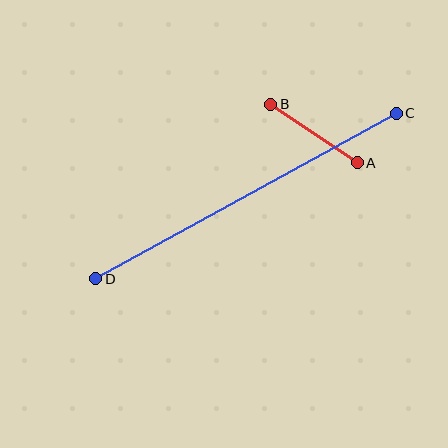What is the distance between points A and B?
The distance is approximately 105 pixels.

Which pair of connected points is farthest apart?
Points C and D are farthest apart.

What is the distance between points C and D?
The distance is approximately 343 pixels.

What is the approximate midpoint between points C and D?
The midpoint is at approximately (246, 196) pixels.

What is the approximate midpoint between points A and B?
The midpoint is at approximately (314, 134) pixels.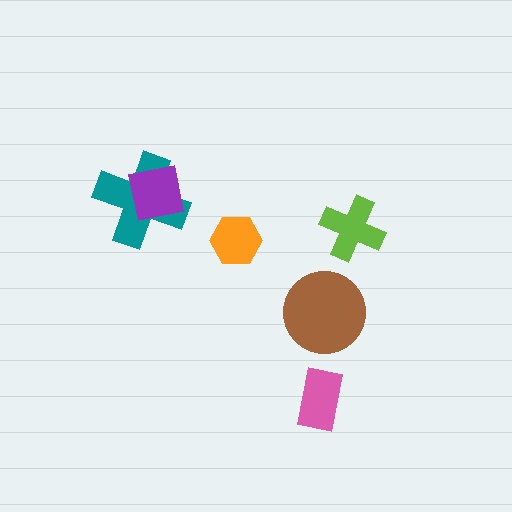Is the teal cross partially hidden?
Yes, it is partially covered by another shape.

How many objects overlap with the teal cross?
1 object overlaps with the teal cross.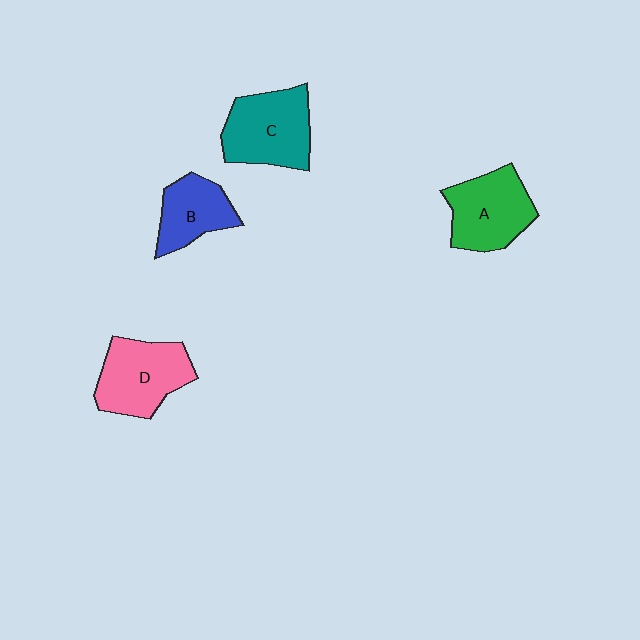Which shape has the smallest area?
Shape B (blue).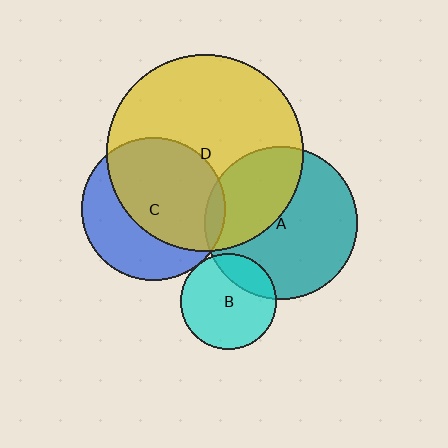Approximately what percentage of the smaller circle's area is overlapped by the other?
Approximately 5%.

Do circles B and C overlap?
Yes.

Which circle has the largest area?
Circle D (yellow).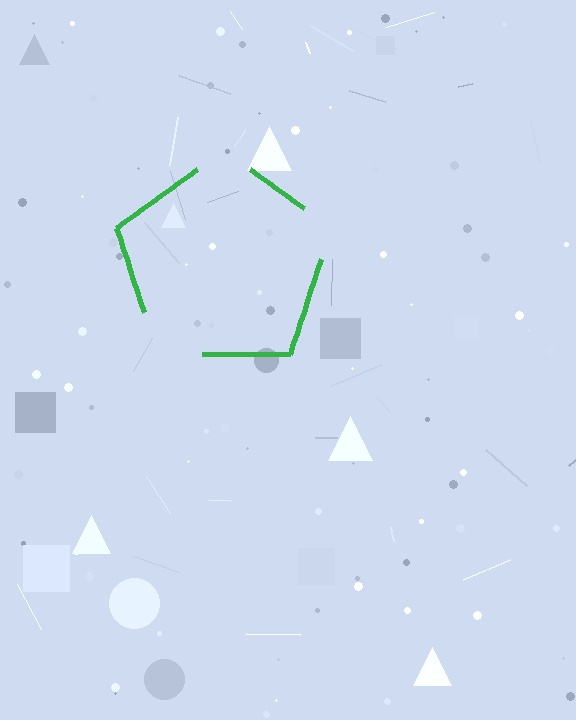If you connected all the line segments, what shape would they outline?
They would outline a pentagon.